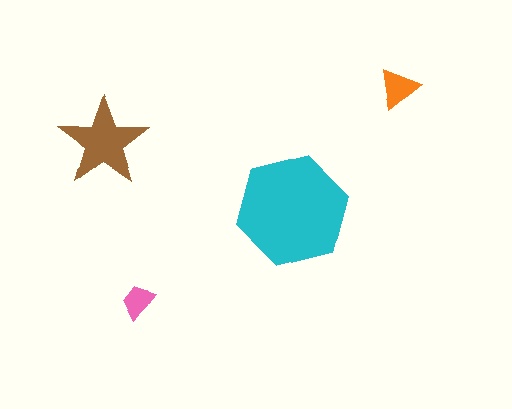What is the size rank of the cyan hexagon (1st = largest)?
1st.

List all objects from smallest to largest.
The pink trapezoid, the orange triangle, the brown star, the cyan hexagon.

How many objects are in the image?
There are 4 objects in the image.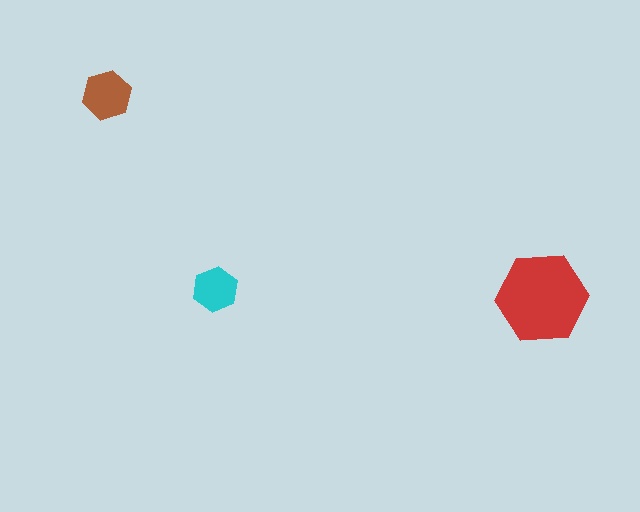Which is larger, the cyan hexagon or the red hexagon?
The red one.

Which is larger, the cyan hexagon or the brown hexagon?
The brown one.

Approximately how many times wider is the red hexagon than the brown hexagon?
About 2 times wider.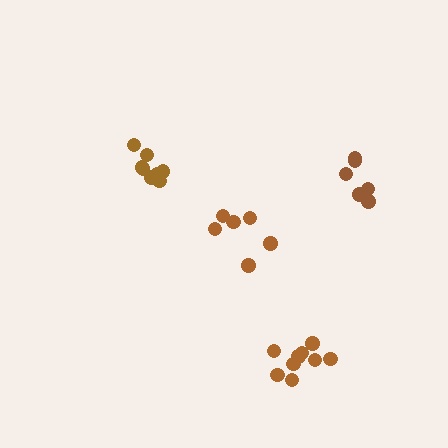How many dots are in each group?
Group 1: 9 dots, Group 2: 8 dots, Group 3: 6 dots, Group 4: 6 dots (29 total).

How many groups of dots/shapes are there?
There are 4 groups.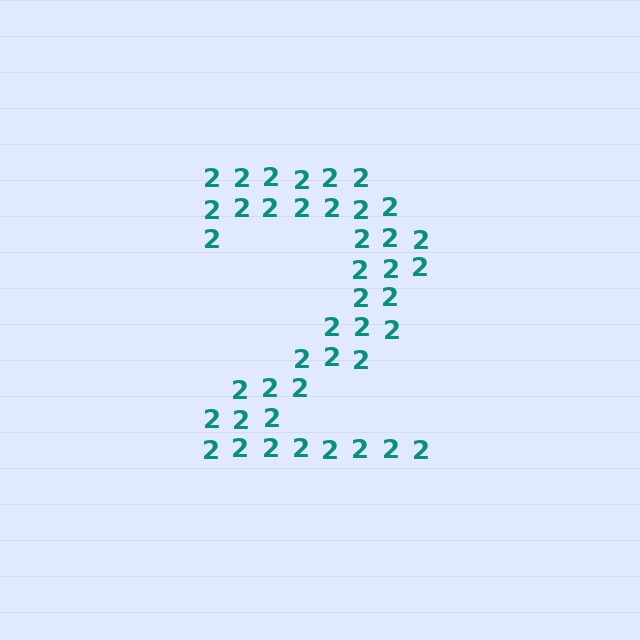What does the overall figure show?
The overall figure shows the digit 2.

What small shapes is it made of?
It is made of small digit 2's.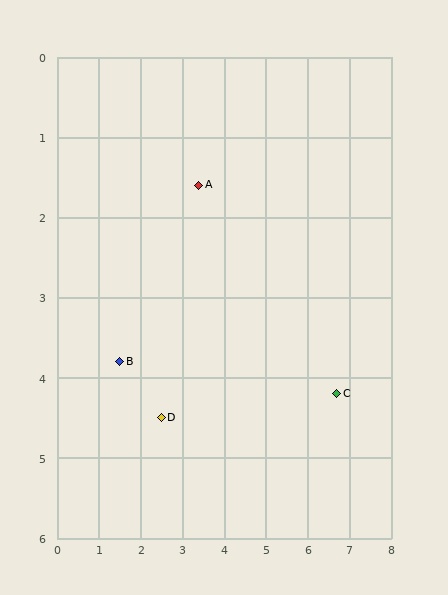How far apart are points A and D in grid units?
Points A and D are about 3.0 grid units apart.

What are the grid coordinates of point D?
Point D is at approximately (2.5, 4.5).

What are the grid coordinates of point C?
Point C is at approximately (6.7, 4.2).